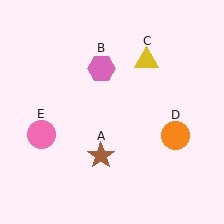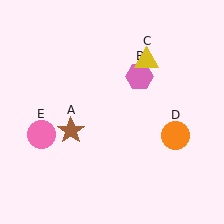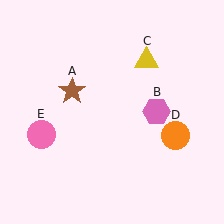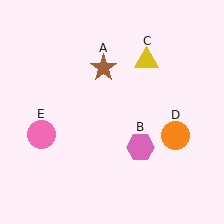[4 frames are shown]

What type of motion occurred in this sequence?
The brown star (object A), pink hexagon (object B) rotated clockwise around the center of the scene.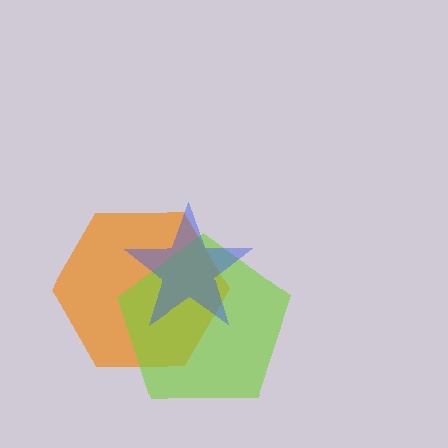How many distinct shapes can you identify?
There are 3 distinct shapes: an orange hexagon, a lime pentagon, a blue star.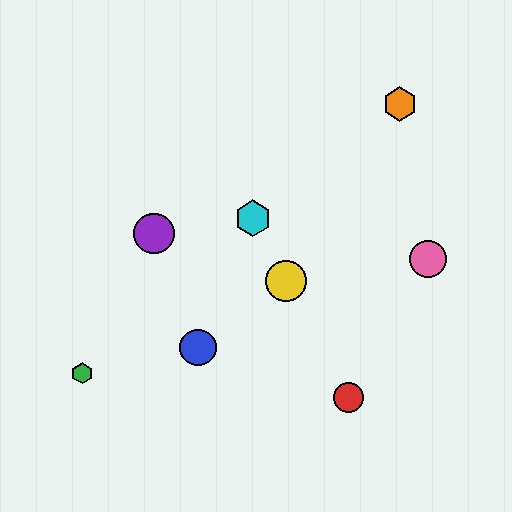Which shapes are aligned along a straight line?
The red circle, the yellow circle, the cyan hexagon are aligned along a straight line.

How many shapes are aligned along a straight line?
3 shapes (the red circle, the yellow circle, the cyan hexagon) are aligned along a straight line.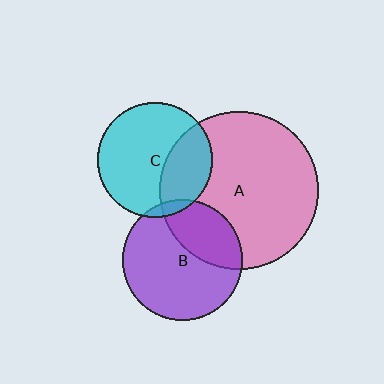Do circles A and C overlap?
Yes.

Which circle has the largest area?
Circle A (pink).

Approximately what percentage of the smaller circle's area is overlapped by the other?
Approximately 30%.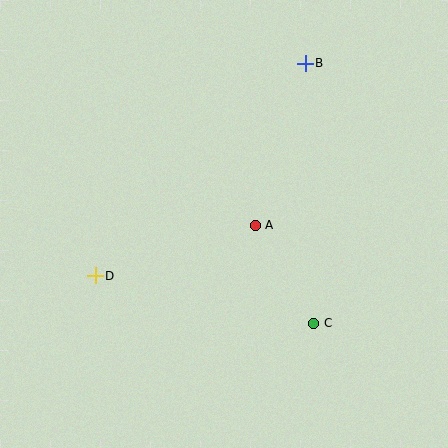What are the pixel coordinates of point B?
Point B is at (305, 63).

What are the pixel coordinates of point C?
Point C is at (314, 323).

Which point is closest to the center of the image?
Point A at (255, 225) is closest to the center.